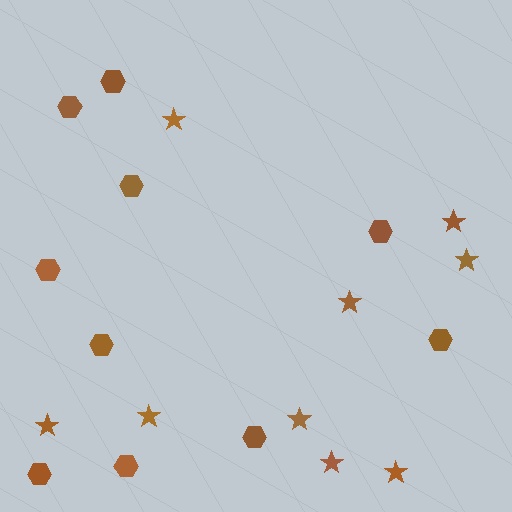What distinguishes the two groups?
There are 2 groups: one group of hexagons (10) and one group of stars (9).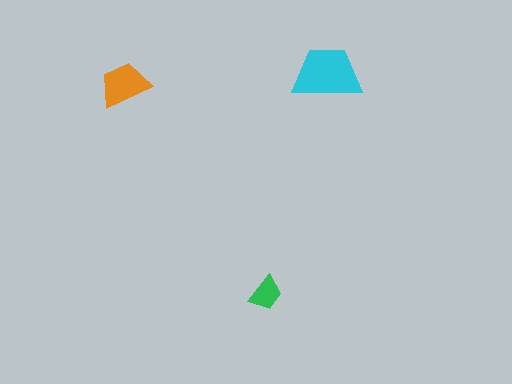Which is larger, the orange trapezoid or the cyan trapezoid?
The cyan one.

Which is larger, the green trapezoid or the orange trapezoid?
The orange one.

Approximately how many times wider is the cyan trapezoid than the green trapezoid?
About 2 times wider.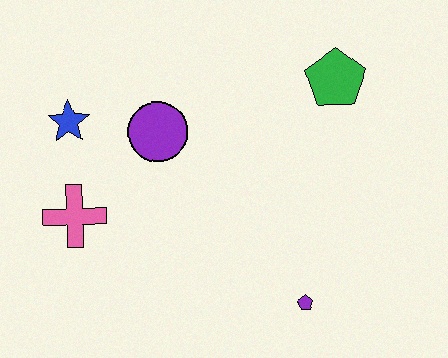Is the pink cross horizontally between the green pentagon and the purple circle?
No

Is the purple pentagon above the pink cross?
No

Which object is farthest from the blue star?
The purple pentagon is farthest from the blue star.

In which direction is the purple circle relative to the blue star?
The purple circle is to the right of the blue star.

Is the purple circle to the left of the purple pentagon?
Yes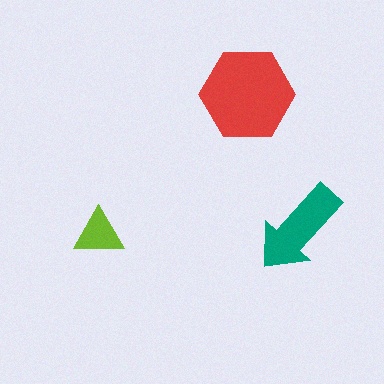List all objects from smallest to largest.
The lime triangle, the teal arrow, the red hexagon.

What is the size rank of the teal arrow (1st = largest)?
2nd.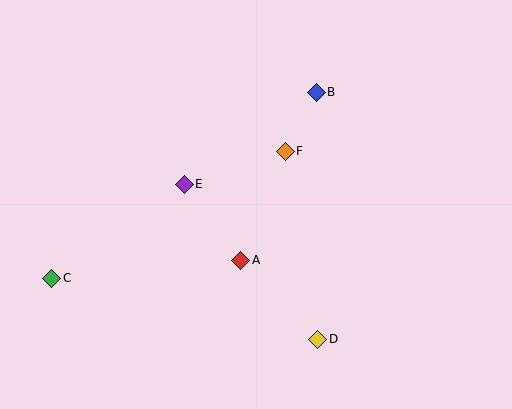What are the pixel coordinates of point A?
Point A is at (241, 260).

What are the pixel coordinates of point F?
Point F is at (285, 151).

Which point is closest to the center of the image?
Point A at (241, 260) is closest to the center.